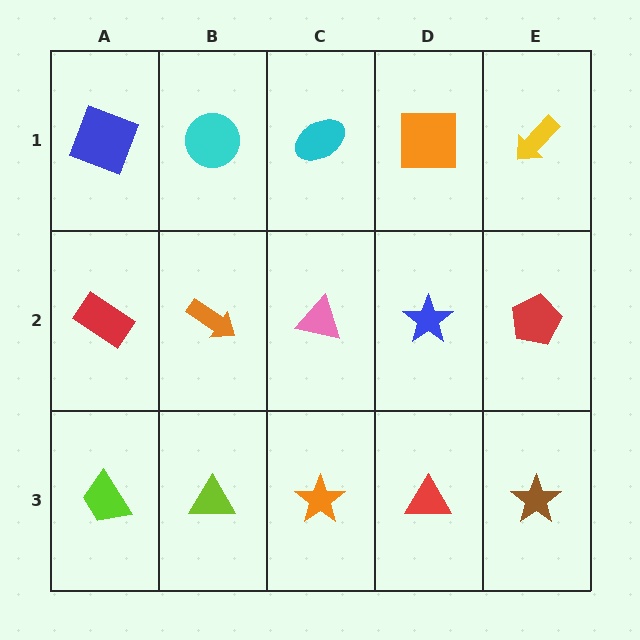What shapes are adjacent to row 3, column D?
A blue star (row 2, column D), an orange star (row 3, column C), a brown star (row 3, column E).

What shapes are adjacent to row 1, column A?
A red rectangle (row 2, column A), a cyan circle (row 1, column B).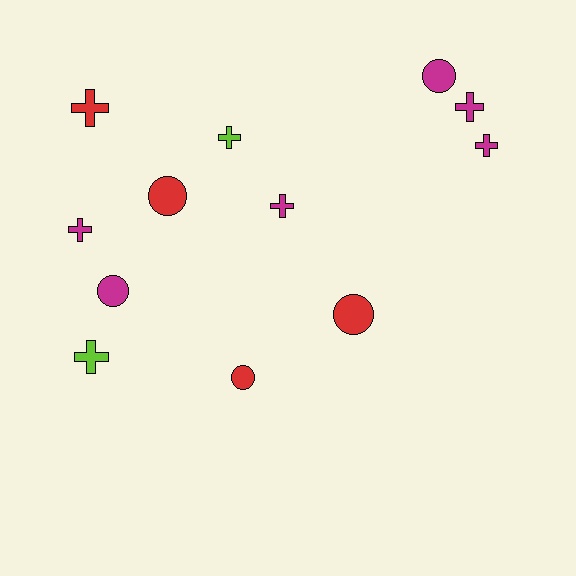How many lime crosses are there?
There are 2 lime crosses.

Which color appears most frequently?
Magenta, with 6 objects.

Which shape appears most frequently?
Cross, with 7 objects.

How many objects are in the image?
There are 12 objects.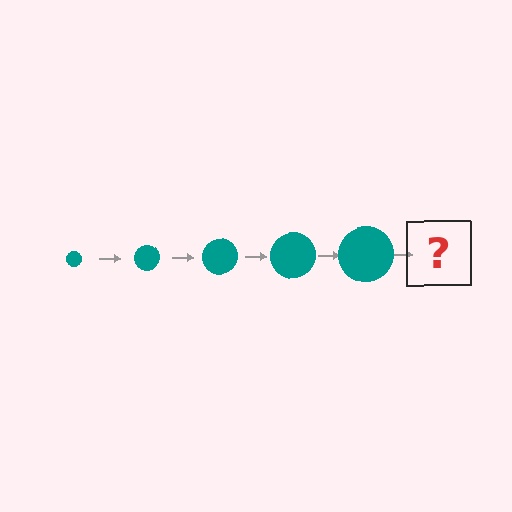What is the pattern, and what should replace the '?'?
The pattern is that the circle gets progressively larger each step. The '?' should be a teal circle, larger than the previous one.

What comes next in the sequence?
The next element should be a teal circle, larger than the previous one.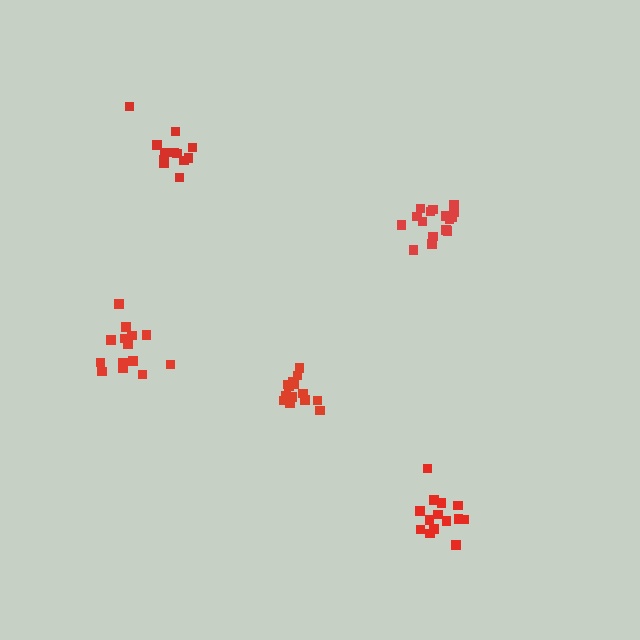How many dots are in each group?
Group 1: 12 dots, Group 2: 14 dots, Group 3: 14 dots, Group 4: 14 dots, Group 5: 16 dots (70 total).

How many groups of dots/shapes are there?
There are 5 groups.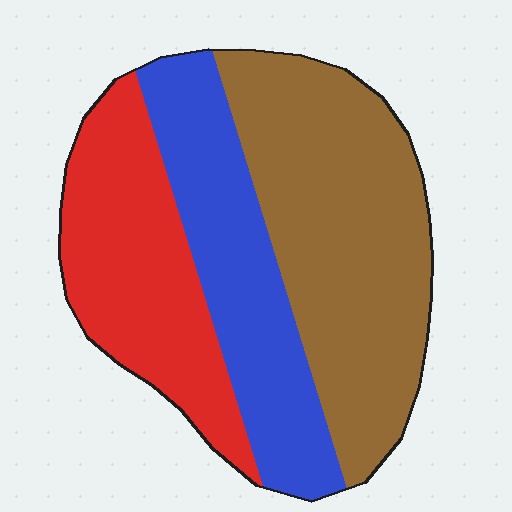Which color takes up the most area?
Brown, at roughly 45%.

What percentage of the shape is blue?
Blue covers about 30% of the shape.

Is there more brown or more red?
Brown.